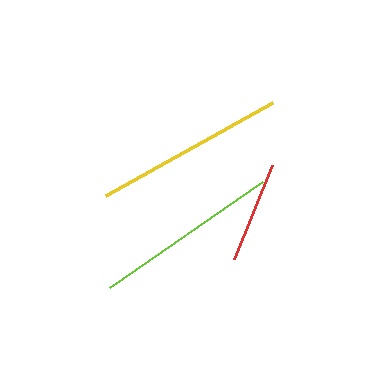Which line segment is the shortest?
The red line is the shortest at approximately 101 pixels.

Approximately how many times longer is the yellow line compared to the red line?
The yellow line is approximately 1.9 times the length of the red line.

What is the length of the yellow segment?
The yellow segment is approximately 191 pixels long.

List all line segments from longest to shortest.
From longest to shortest: yellow, lime, red.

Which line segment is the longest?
The yellow line is the longest at approximately 191 pixels.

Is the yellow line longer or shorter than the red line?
The yellow line is longer than the red line.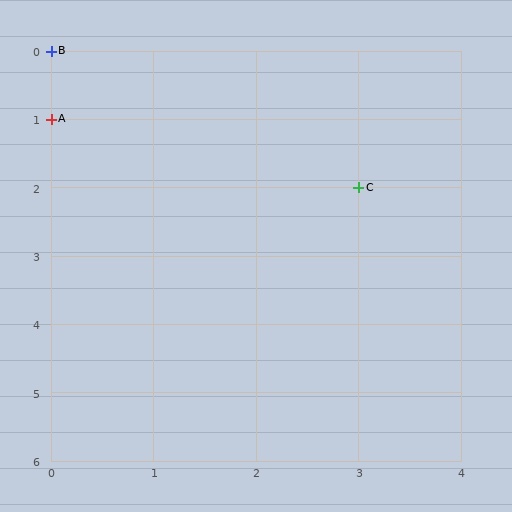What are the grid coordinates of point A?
Point A is at grid coordinates (0, 1).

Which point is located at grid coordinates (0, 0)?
Point B is at (0, 0).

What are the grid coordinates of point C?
Point C is at grid coordinates (3, 2).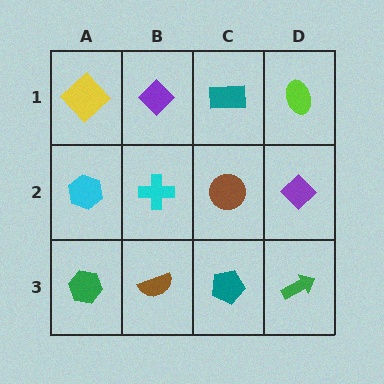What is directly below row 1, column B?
A cyan cross.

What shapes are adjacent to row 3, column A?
A cyan hexagon (row 2, column A), a brown semicircle (row 3, column B).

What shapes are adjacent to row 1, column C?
A brown circle (row 2, column C), a purple diamond (row 1, column B), a lime ellipse (row 1, column D).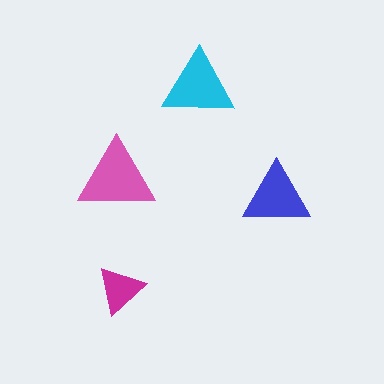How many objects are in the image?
There are 4 objects in the image.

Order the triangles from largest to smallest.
the pink one, the cyan one, the blue one, the magenta one.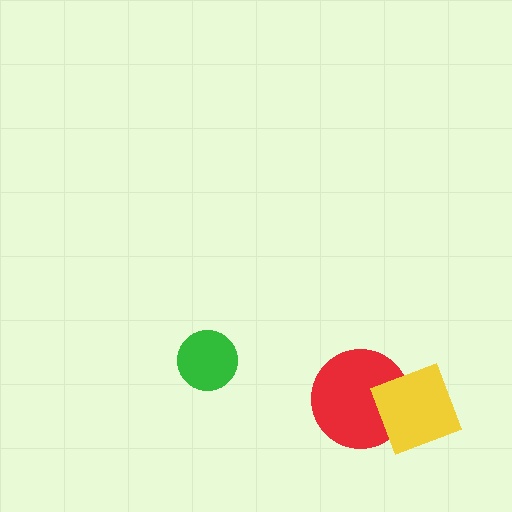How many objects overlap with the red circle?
1 object overlaps with the red circle.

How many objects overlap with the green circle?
0 objects overlap with the green circle.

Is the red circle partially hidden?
Yes, it is partially covered by another shape.